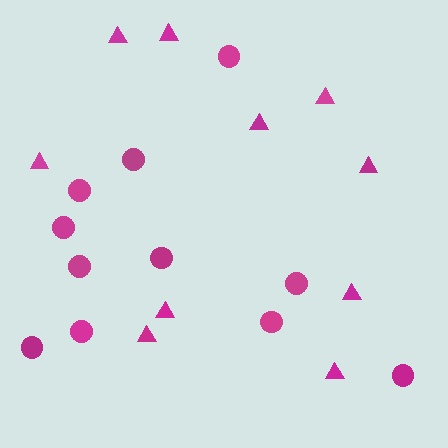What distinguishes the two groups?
There are 2 groups: one group of circles (11) and one group of triangles (10).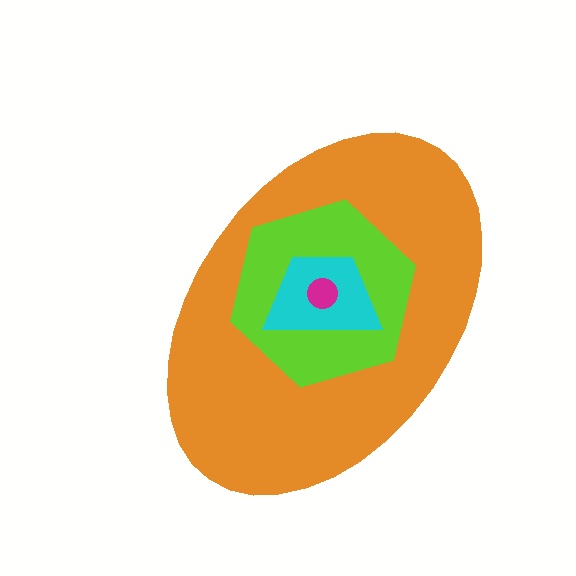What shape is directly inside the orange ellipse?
The lime hexagon.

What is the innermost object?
The magenta circle.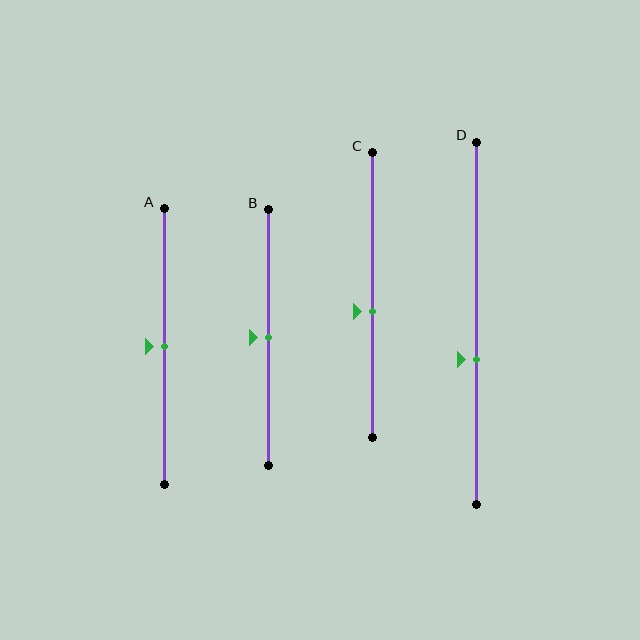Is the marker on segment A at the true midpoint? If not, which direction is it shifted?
Yes, the marker on segment A is at the true midpoint.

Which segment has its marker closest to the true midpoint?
Segment A has its marker closest to the true midpoint.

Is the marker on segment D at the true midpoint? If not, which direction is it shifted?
No, the marker on segment D is shifted downward by about 10% of the segment length.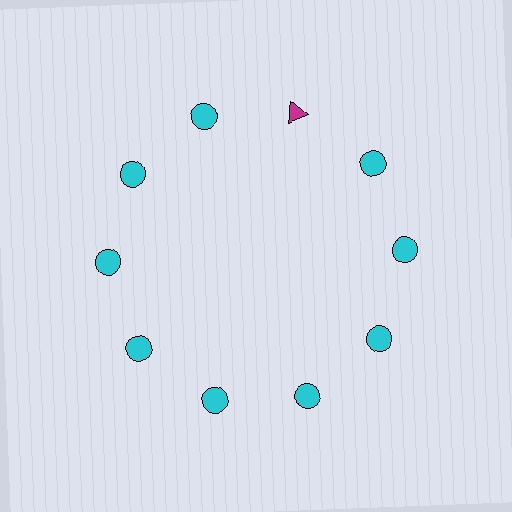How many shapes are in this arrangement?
There are 10 shapes arranged in a ring pattern.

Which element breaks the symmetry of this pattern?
The magenta triangle at roughly the 1 o'clock position breaks the symmetry. All other shapes are cyan circles.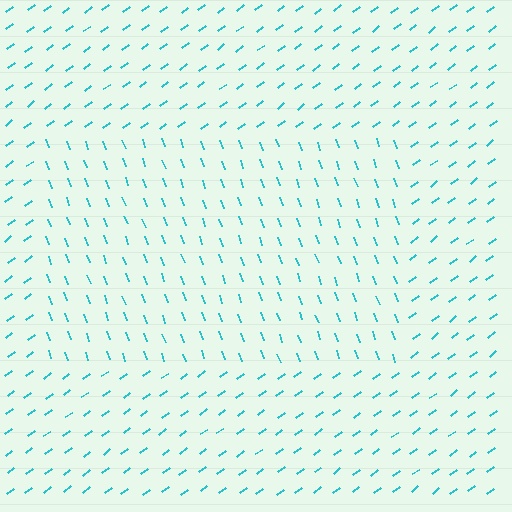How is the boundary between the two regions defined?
The boundary is defined purely by a change in line orientation (approximately 73 degrees difference). All lines are the same color and thickness.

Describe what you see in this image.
The image is filled with small cyan line segments. A rectangle region in the image has lines oriented differently from the surrounding lines, creating a visible texture boundary.